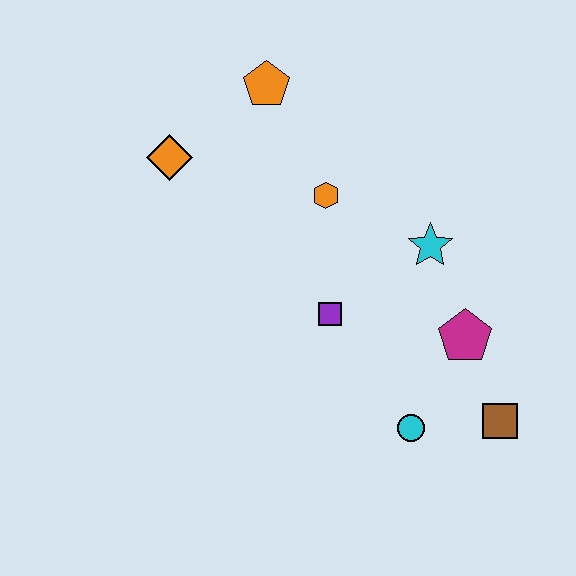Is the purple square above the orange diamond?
No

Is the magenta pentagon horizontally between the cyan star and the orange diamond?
No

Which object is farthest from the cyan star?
The orange diamond is farthest from the cyan star.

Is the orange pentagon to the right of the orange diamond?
Yes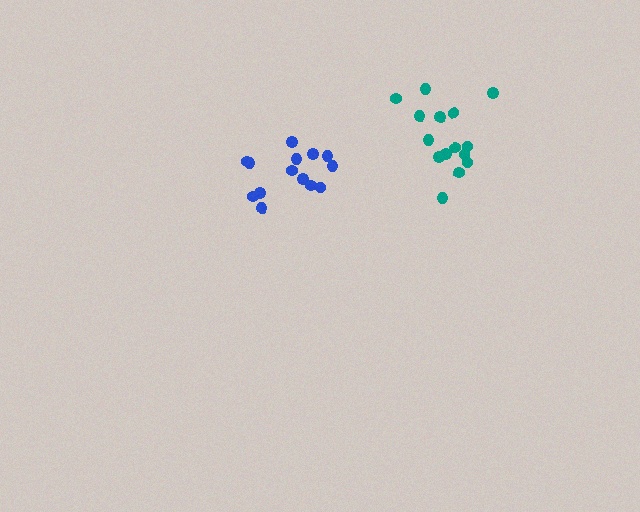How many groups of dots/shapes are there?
There are 2 groups.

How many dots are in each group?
Group 1: 14 dots, Group 2: 15 dots (29 total).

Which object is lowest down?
The blue cluster is bottommost.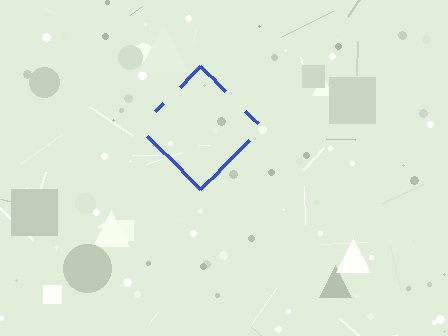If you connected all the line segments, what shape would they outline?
They would outline a diamond.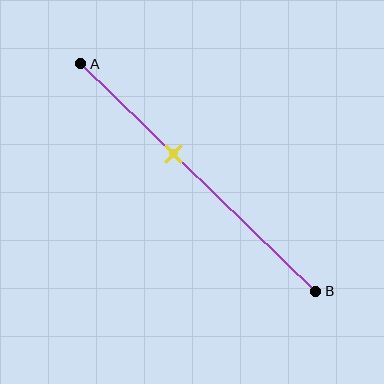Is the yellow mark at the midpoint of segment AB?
No, the mark is at about 40% from A, not at the 50% midpoint.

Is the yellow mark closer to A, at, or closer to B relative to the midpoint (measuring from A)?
The yellow mark is closer to point A than the midpoint of segment AB.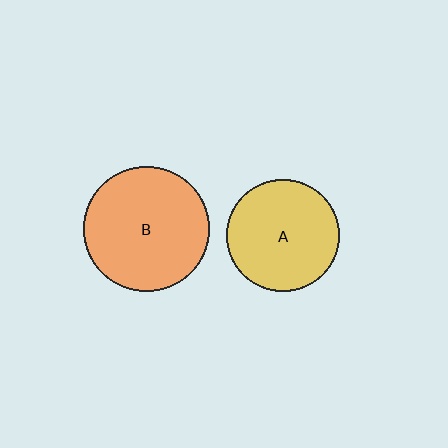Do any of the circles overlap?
No, none of the circles overlap.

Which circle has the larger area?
Circle B (orange).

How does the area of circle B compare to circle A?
Approximately 1.2 times.